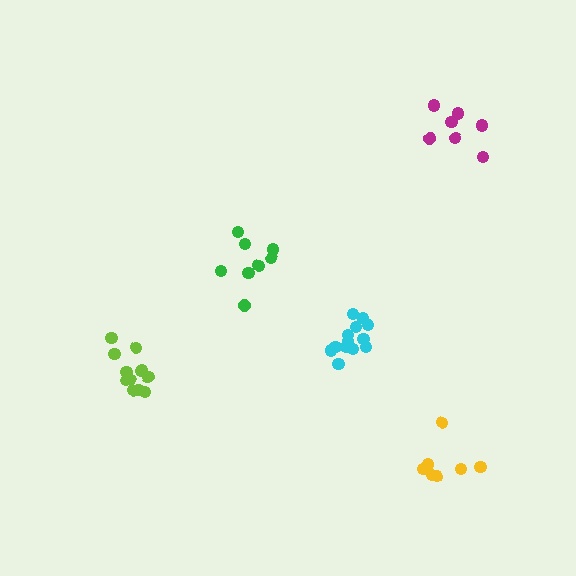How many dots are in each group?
Group 1: 7 dots, Group 2: 8 dots, Group 3: 13 dots, Group 4: 7 dots, Group 5: 13 dots (48 total).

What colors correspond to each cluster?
The clusters are colored: magenta, green, lime, yellow, cyan.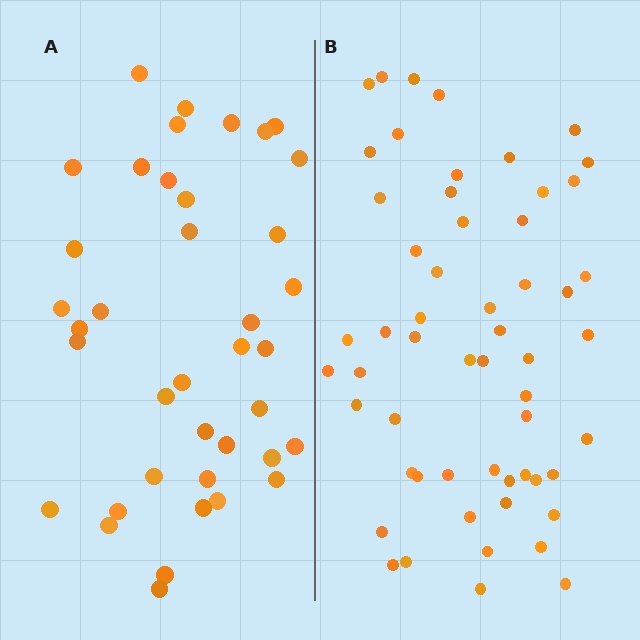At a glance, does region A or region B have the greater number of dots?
Region B (the right region) has more dots.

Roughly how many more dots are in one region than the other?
Region B has approximately 15 more dots than region A.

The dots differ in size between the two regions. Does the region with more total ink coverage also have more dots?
No. Region A has more total ink coverage because its dots are larger, but region B actually contains more individual dots. Total area can be misleading — the number of items is what matters here.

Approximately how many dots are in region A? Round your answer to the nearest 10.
About 40 dots. (The exact count is 39, which rounds to 40.)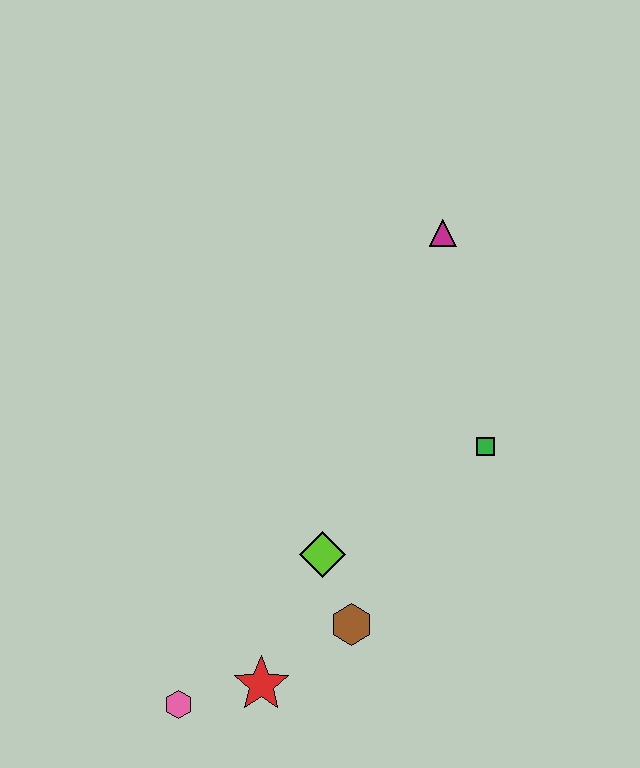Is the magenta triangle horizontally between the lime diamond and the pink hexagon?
No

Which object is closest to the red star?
The pink hexagon is closest to the red star.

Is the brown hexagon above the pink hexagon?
Yes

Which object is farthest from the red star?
The magenta triangle is farthest from the red star.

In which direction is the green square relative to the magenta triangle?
The green square is below the magenta triangle.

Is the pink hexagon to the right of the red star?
No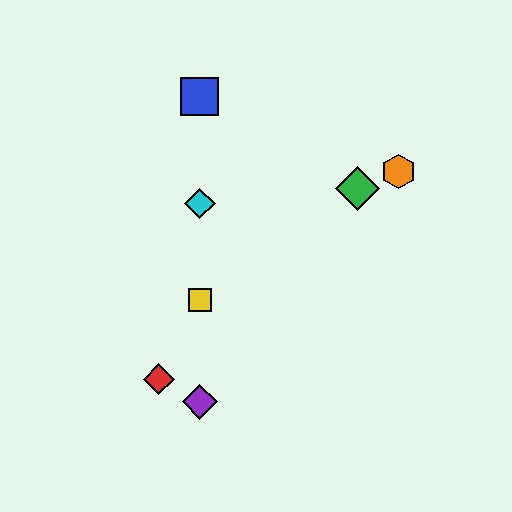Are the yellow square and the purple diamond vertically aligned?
Yes, both are at x≈200.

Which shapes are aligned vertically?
The blue square, the yellow square, the purple diamond, the cyan diamond are aligned vertically.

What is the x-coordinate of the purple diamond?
The purple diamond is at x≈200.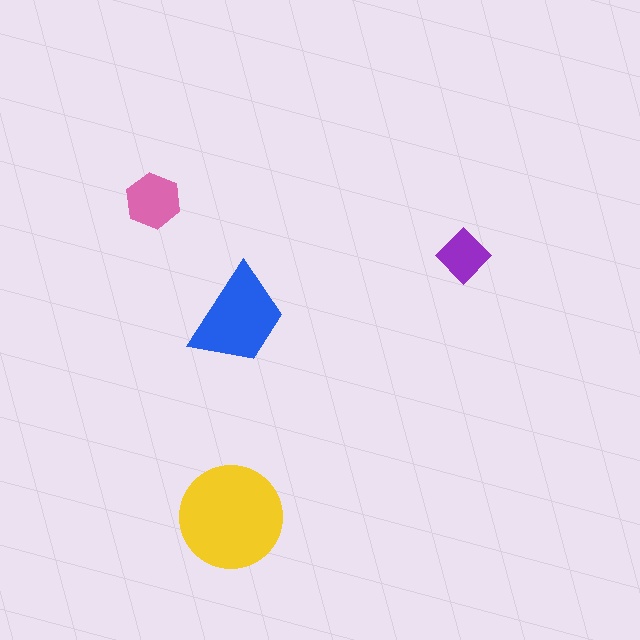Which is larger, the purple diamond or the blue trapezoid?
The blue trapezoid.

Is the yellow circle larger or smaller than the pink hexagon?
Larger.